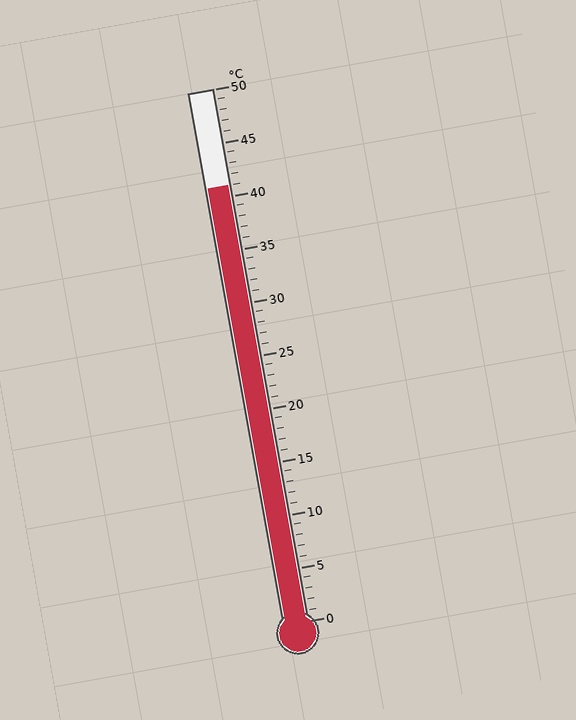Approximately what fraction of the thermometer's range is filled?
The thermometer is filled to approximately 80% of its range.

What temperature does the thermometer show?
The thermometer shows approximately 41°C.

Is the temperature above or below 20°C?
The temperature is above 20°C.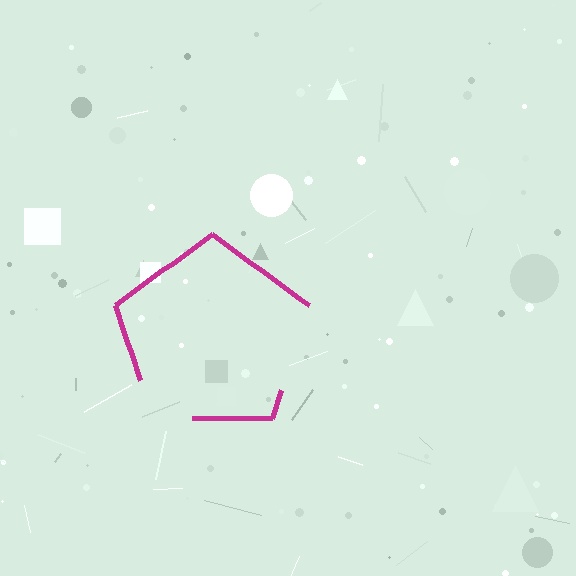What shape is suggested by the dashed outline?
The dashed outline suggests a pentagon.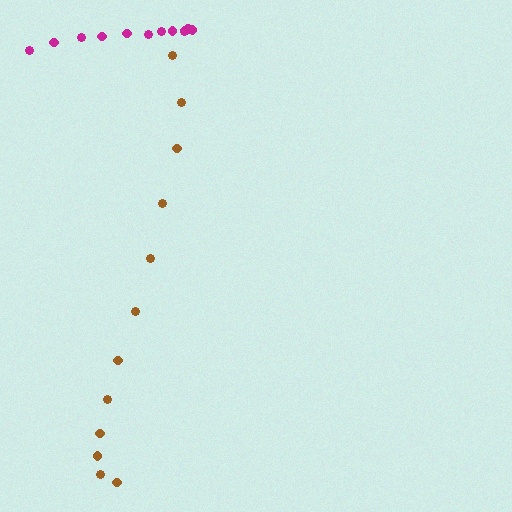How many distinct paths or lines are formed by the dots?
There are 2 distinct paths.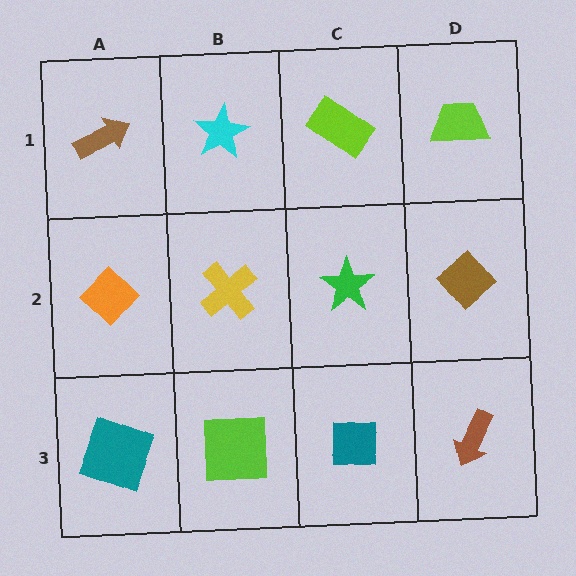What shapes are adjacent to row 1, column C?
A green star (row 2, column C), a cyan star (row 1, column B), a lime trapezoid (row 1, column D).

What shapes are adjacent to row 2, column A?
A brown arrow (row 1, column A), a teal square (row 3, column A), a yellow cross (row 2, column B).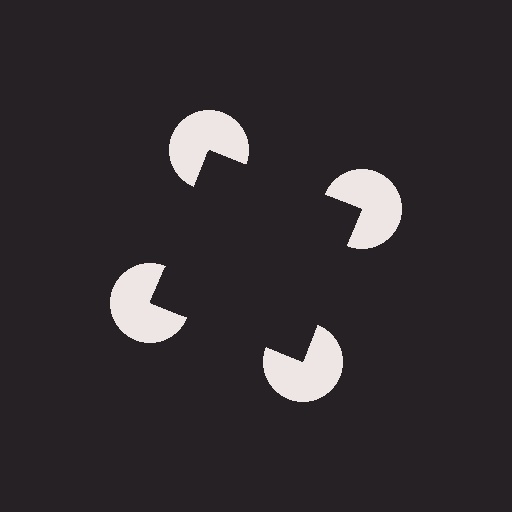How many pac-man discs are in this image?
There are 4 — one at each vertex of the illusory square.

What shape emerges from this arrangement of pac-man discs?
An illusory square — its edges are inferred from the aligned wedge cuts in the pac-man discs, not physically drawn.